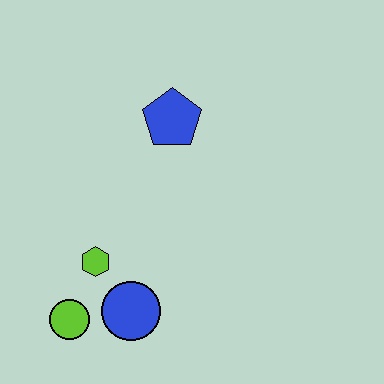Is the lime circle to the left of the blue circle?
Yes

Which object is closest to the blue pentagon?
The lime hexagon is closest to the blue pentagon.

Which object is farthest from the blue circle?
The blue pentagon is farthest from the blue circle.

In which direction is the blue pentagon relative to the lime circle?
The blue pentagon is above the lime circle.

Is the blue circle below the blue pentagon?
Yes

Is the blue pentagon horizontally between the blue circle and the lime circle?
No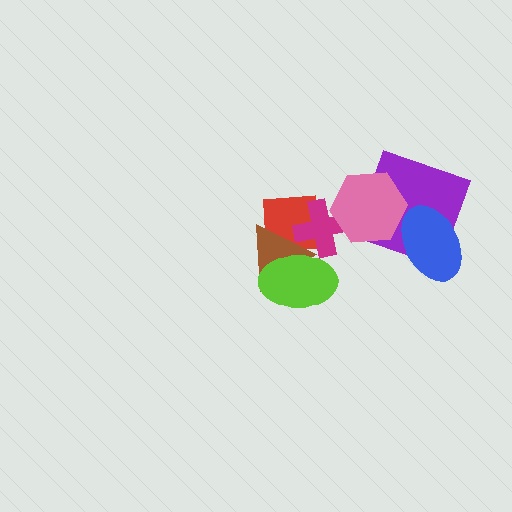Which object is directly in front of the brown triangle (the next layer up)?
The magenta cross is directly in front of the brown triangle.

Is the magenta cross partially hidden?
Yes, it is partially covered by another shape.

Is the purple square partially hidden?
Yes, it is partially covered by another shape.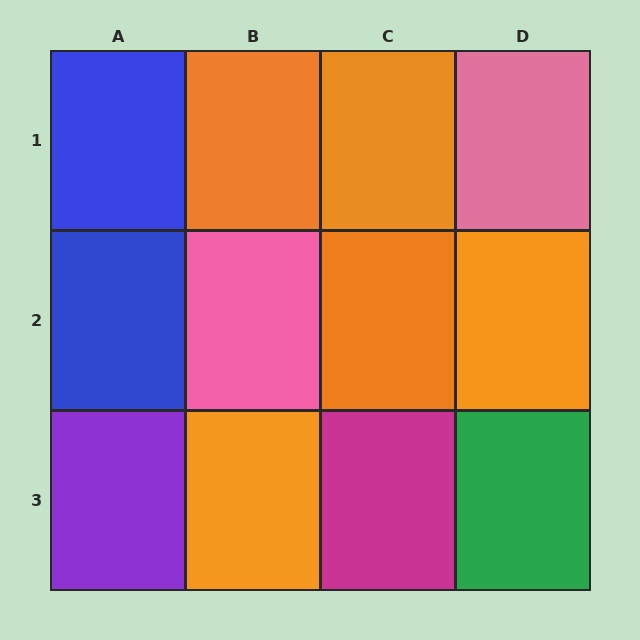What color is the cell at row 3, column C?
Magenta.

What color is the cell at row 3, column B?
Orange.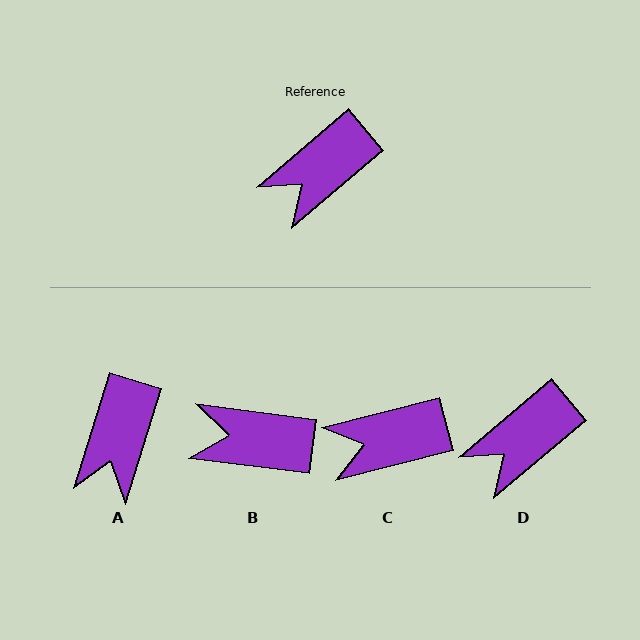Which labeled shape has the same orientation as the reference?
D.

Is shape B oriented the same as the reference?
No, it is off by about 48 degrees.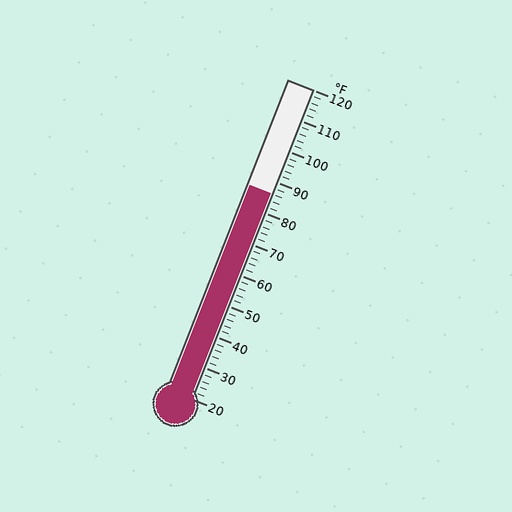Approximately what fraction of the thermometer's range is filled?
The thermometer is filled to approximately 65% of its range.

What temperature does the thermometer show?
The thermometer shows approximately 86°F.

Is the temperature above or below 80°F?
The temperature is above 80°F.